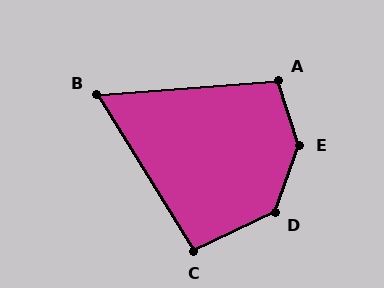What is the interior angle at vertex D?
Approximately 136 degrees (obtuse).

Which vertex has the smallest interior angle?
B, at approximately 63 degrees.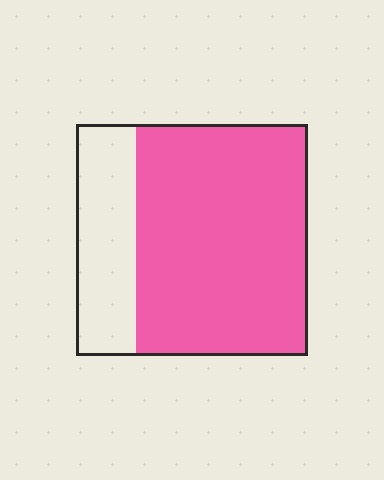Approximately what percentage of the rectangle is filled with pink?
Approximately 75%.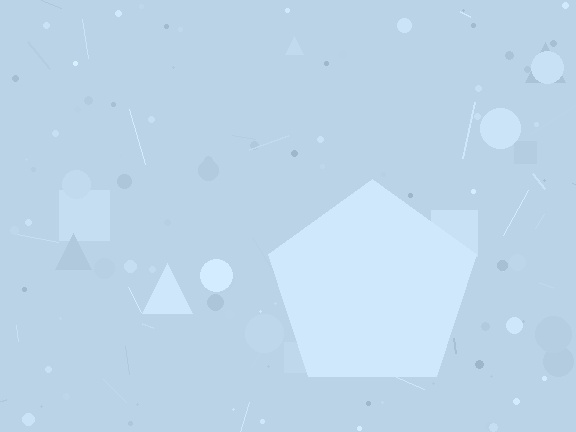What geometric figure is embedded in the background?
A pentagon is embedded in the background.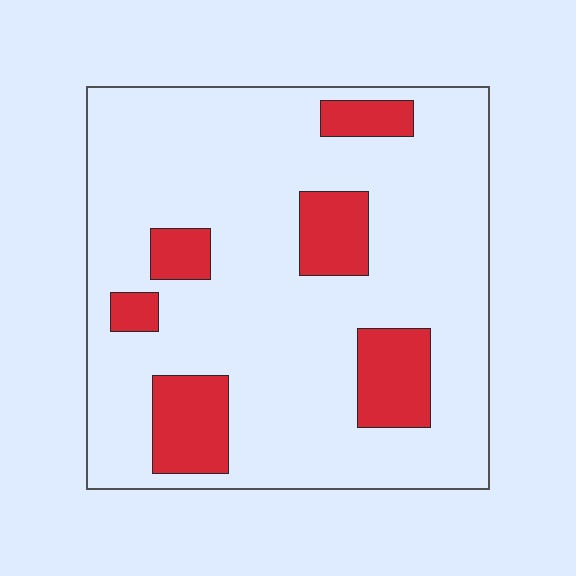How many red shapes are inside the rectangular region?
6.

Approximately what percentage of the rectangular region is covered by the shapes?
Approximately 20%.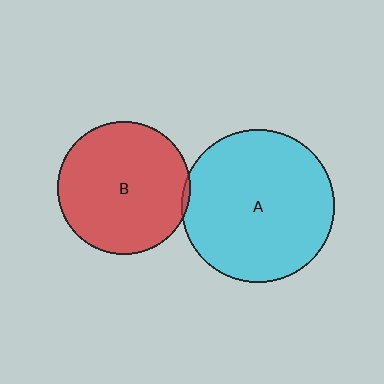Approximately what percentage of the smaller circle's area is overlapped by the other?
Approximately 5%.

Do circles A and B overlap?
Yes.